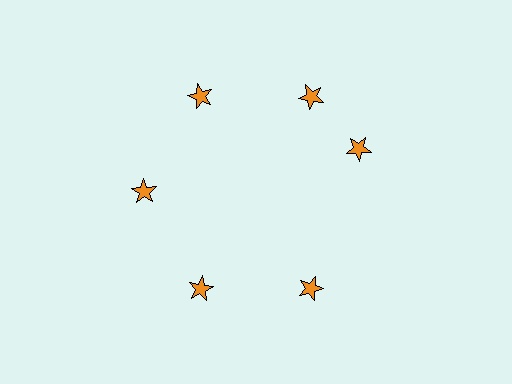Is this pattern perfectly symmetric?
No. The 6 orange stars are arranged in a ring, but one element near the 3 o'clock position is rotated out of alignment along the ring, breaking the 6-fold rotational symmetry.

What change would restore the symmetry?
The symmetry would be restored by rotating it back into even spacing with its neighbors so that all 6 stars sit at equal angles and equal distance from the center.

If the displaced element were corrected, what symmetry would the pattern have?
It would have 6-fold rotational symmetry — the pattern would map onto itself every 60 degrees.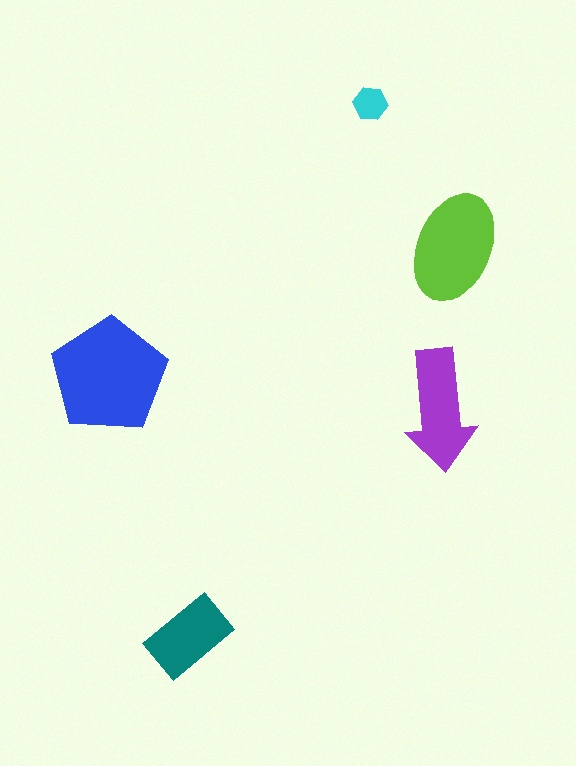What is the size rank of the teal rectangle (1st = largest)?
4th.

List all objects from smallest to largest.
The cyan hexagon, the teal rectangle, the purple arrow, the lime ellipse, the blue pentagon.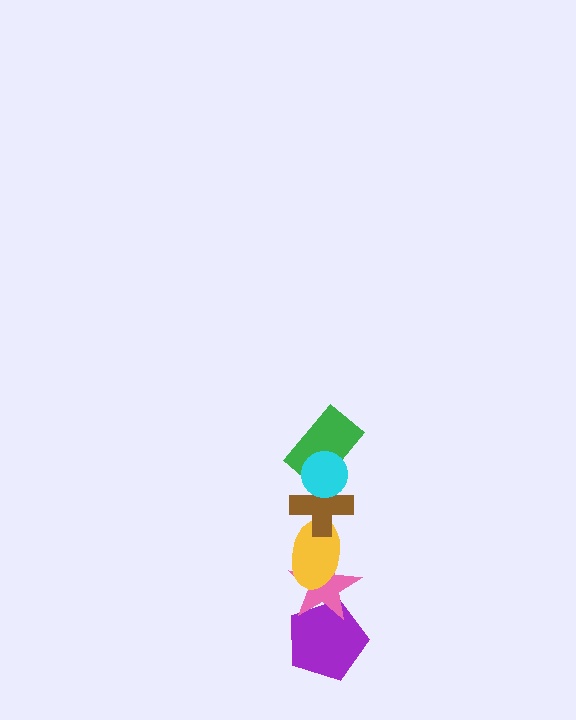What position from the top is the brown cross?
The brown cross is 3rd from the top.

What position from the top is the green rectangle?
The green rectangle is 2nd from the top.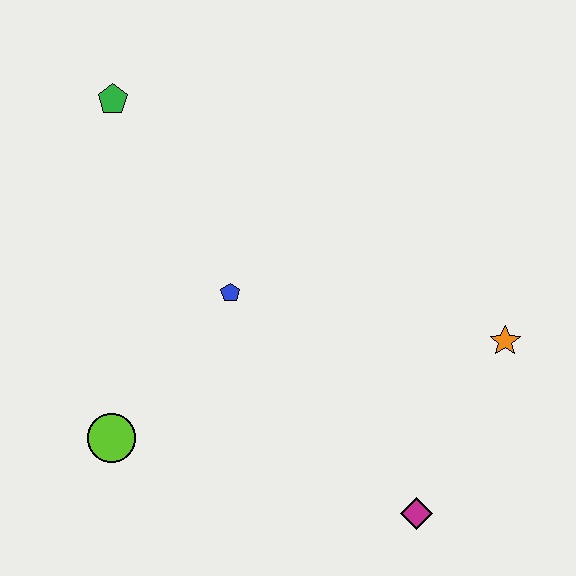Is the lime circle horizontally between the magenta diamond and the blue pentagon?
No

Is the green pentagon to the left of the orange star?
Yes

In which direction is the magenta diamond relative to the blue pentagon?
The magenta diamond is below the blue pentagon.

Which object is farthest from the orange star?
The green pentagon is farthest from the orange star.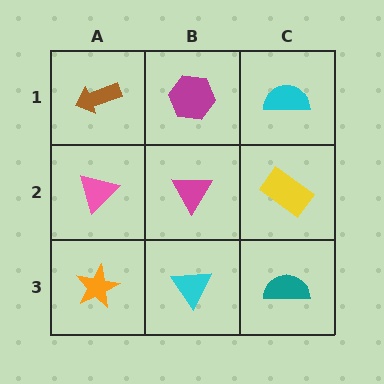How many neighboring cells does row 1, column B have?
3.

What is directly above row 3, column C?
A yellow rectangle.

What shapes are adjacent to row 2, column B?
A magenta hexagon (row 1, column B), a cyan triangle (row 3, column B), a pink triangle (row 2, column A), a yellow rectangle (row 2, column C).